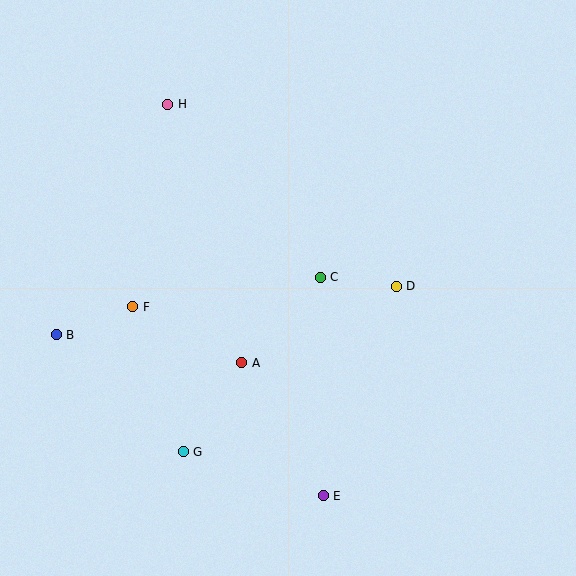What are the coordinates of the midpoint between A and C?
The midpoint between A and C is at (281, 320).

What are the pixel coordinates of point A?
Point A is at (242, 363).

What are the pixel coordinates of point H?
Point H is at (168, 104).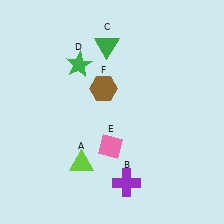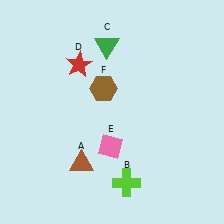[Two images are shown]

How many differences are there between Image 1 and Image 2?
There are 3 differences between the two images.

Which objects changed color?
A changed from lime to brown. B changed from purple to lime. D changed from green to red.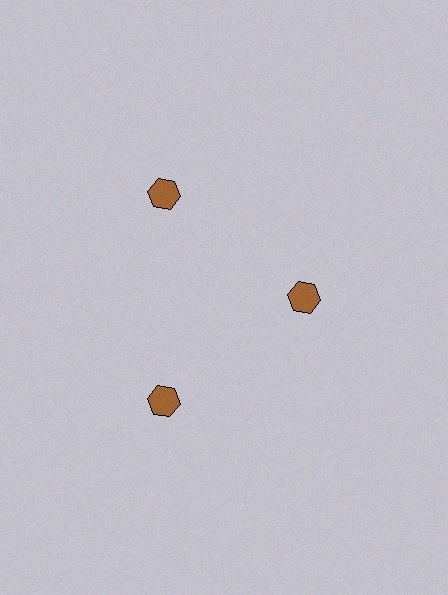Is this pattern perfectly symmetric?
No. The 3 brown hexagons are arranged in a ring, but one element near the 3 o'clock position is pulled inward toward the center, breaking the 3-fold rotational symmetry.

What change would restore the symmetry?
The symmetry would be restored by moving it outward, back onto the ring so that all 3 hexagons sit at equal angles and equal distance from the center.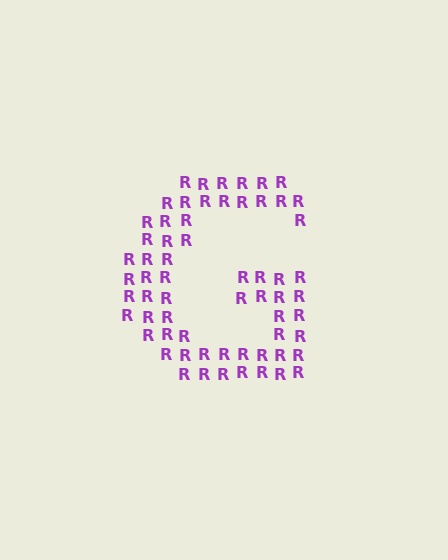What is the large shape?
The large shape is the letter G.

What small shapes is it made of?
It is made of small letter R's.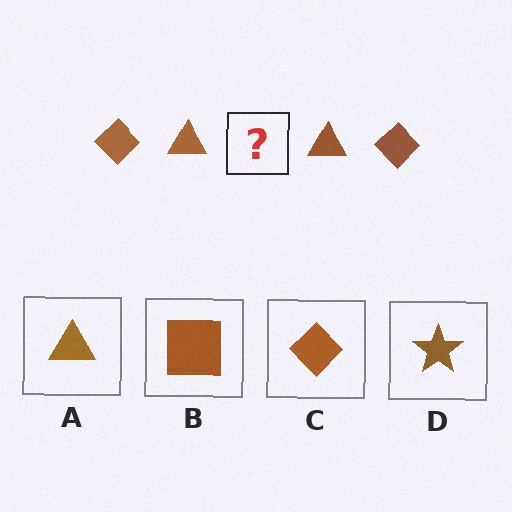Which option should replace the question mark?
Option C.